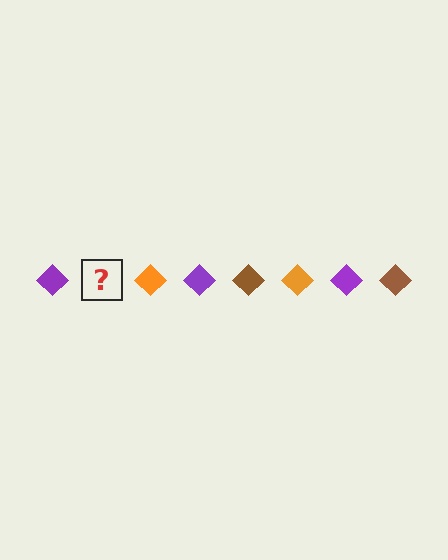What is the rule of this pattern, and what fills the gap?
The rule is that the pattern cycles through purple, brown, orange diamonds. The gap should be filled with a brown diamond.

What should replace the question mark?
The question mark should be replaced with a brown diamond.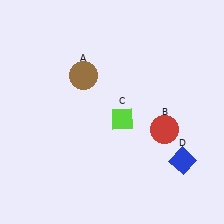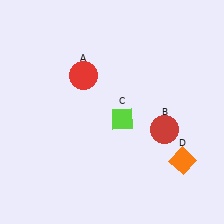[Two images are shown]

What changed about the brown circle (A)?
In Image 1, A is brown. In Image 2, it changed to red.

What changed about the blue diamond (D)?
In Image 1, D is blue. In Image 2, it changed to orange.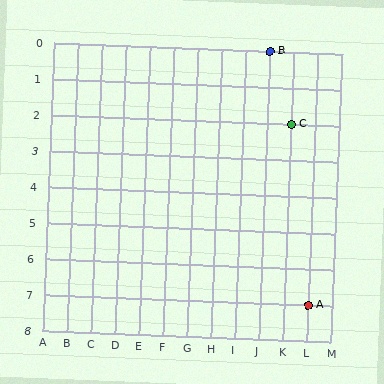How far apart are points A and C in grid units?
Points A and C are 1 column and 5 rows apart (about 5.1 grid units diagonally).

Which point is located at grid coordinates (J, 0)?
Point B is at (J, 0).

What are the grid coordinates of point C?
Point C is at grid coordinates (K, 2).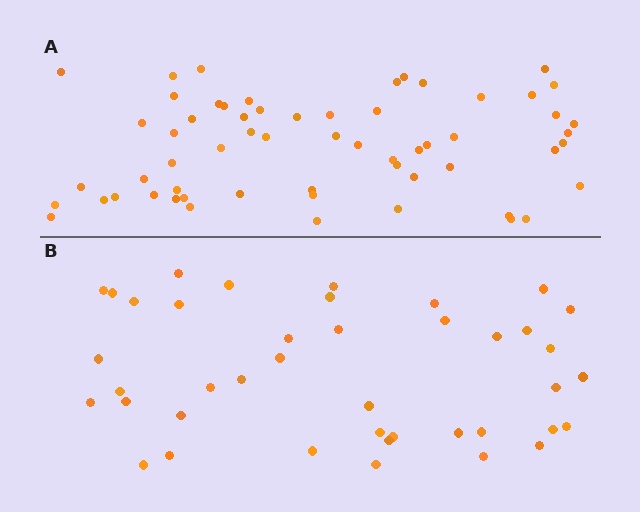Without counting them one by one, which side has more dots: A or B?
Region A (the top region) has more dots.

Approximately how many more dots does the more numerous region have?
Region A has approximately 20 more dots than region B.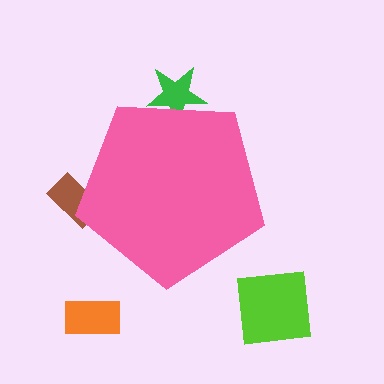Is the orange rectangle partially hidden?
No, the orange rectangle is fully visible.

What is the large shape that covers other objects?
A pink pentagon.